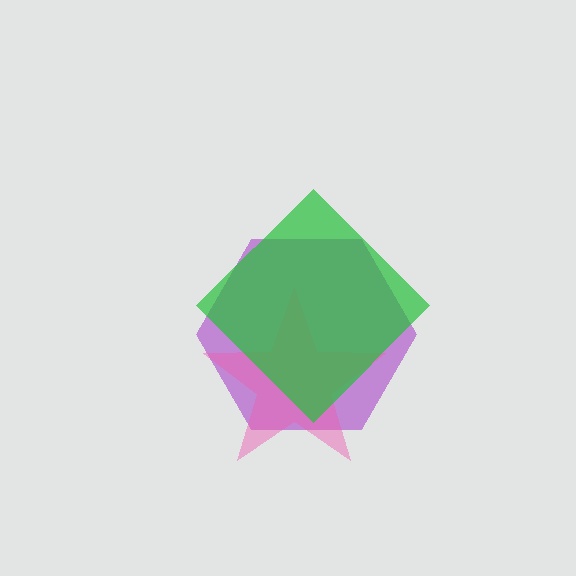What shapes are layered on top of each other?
The layered shapes are: a purple hexagon, a pink star, a green diamond.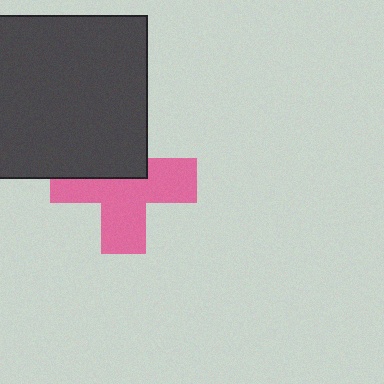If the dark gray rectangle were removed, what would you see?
You would see the complete pink cross.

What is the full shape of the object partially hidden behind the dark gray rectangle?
The partially hidden object is a pink cross.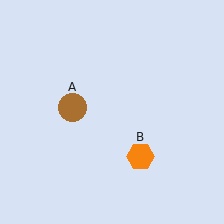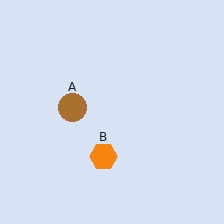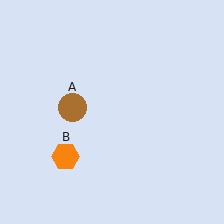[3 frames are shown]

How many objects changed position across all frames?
1 object changed position: orange hexagon (object B).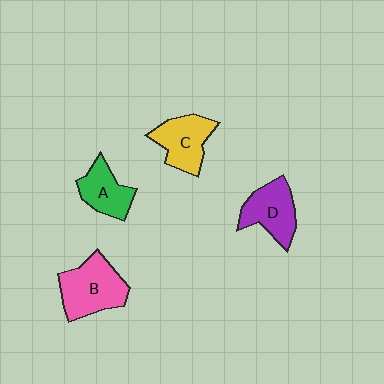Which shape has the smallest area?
Shape A (green).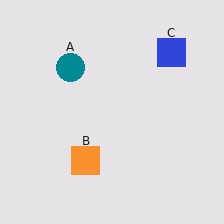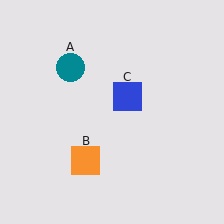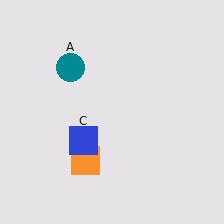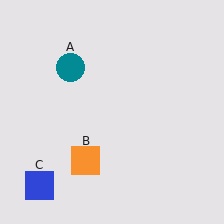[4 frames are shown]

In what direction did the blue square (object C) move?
The blue square (object C) moved down and to the left.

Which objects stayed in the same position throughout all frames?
Teal circle (object A) and orange square (object B) remained stationary.